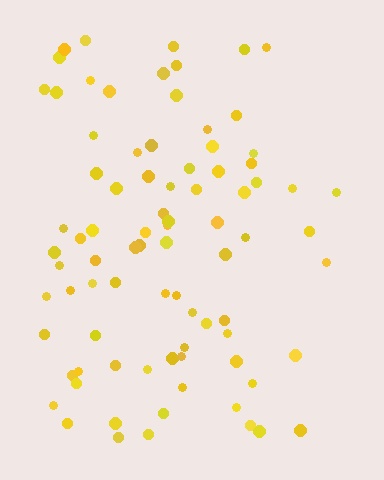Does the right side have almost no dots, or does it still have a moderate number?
Still a moderate number, just noticeably fewer than the left.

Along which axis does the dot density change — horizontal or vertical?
Horizontal.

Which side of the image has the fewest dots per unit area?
The right.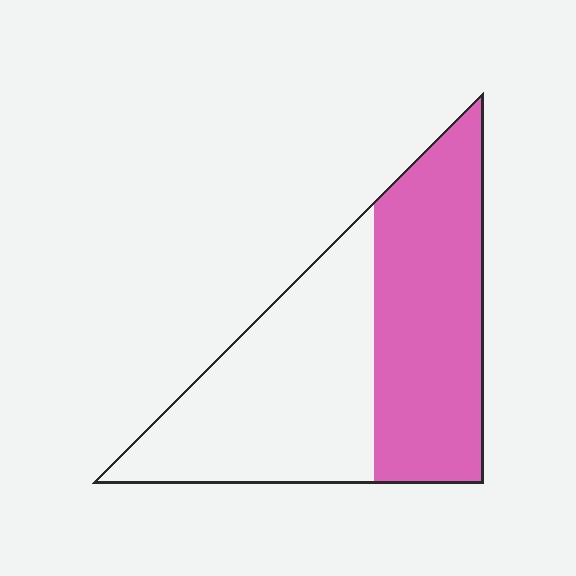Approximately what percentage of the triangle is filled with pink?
Approximately 50%.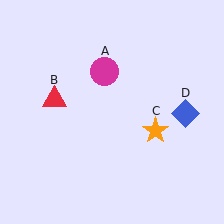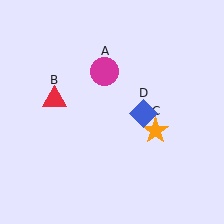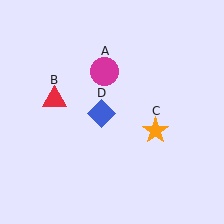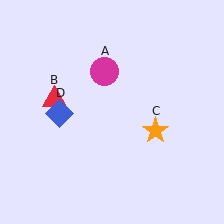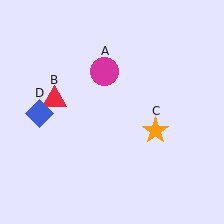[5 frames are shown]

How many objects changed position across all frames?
1 object changed position: blue diamond (object D).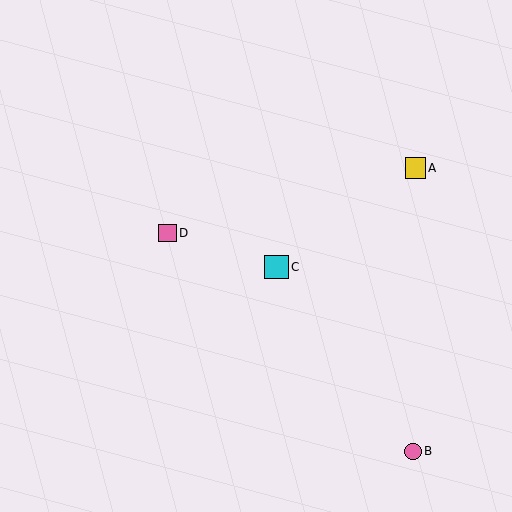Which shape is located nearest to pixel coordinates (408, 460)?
The pink circle (labeled B) at (413, 451) is nearest to that location.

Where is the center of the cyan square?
The center of the cyan square is at (276, 267).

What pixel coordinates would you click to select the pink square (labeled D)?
Click at (167, 233) to select the pink square D.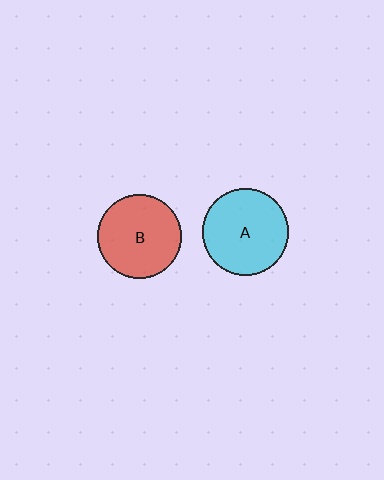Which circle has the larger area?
Circle A (cyan).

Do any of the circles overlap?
No, none of the circles overlap.